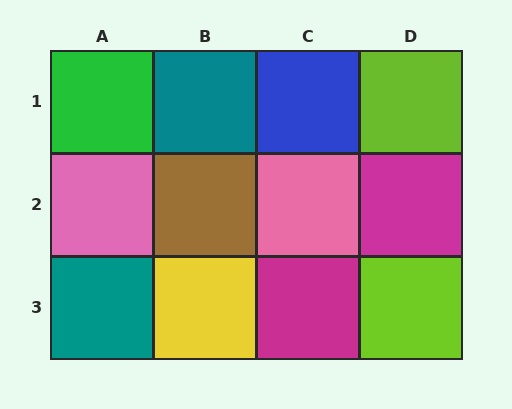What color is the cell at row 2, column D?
Magenta.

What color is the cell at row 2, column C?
Pink.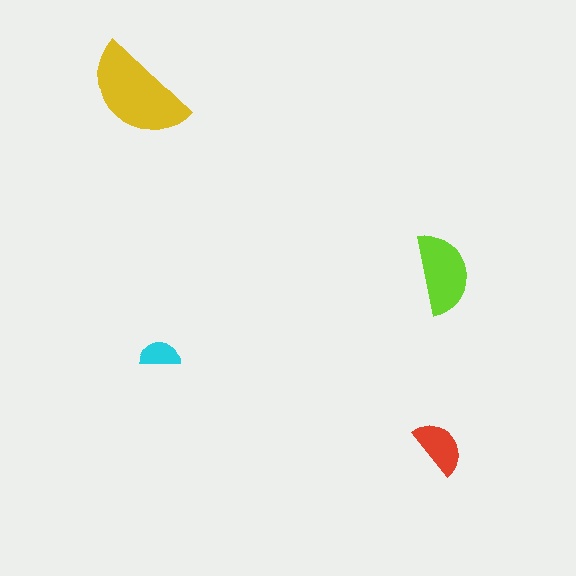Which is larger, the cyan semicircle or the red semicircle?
The red one.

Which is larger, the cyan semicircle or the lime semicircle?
The lime one.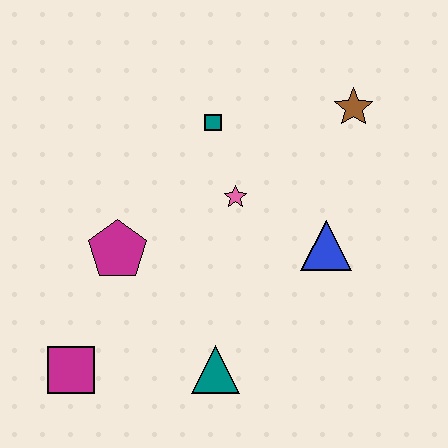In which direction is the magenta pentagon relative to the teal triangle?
The magenta pentagon is above the teal triangle.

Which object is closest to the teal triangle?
The magenta square is closest to the teal triangle.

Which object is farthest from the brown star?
The magenta square is farthest from the brown star.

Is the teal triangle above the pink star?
No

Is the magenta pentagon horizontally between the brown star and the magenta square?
Yes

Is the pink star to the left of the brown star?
Yes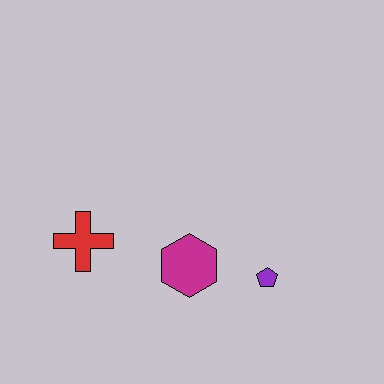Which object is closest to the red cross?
The magenta hexagon is closest to the red cross.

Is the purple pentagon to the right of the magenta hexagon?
Yes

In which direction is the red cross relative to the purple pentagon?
The red cross is to the left of the purple pentagon.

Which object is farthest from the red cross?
The purple pentagon is farthest from the red cross.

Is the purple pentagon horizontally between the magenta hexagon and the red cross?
No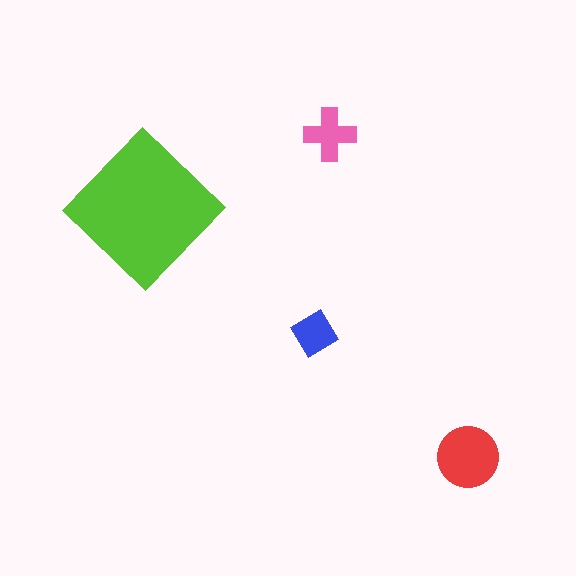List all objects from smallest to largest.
The blue diamond, the pink cross, the red circle, the lime diamond.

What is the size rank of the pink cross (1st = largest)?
3rd.